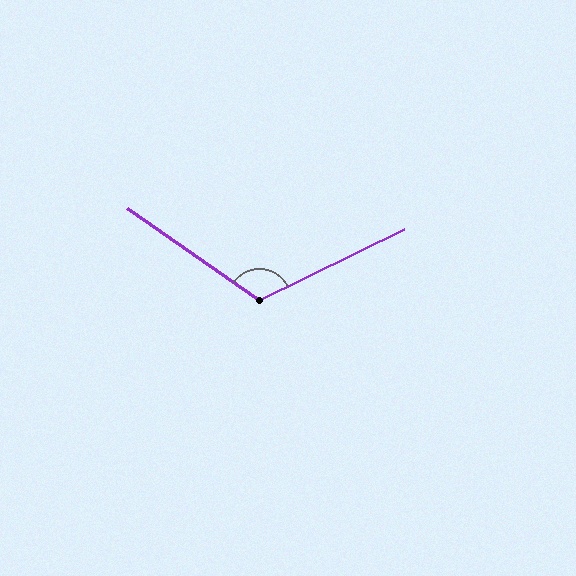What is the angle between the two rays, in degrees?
Approximately 119 degrees.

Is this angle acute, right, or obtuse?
It is obtuse.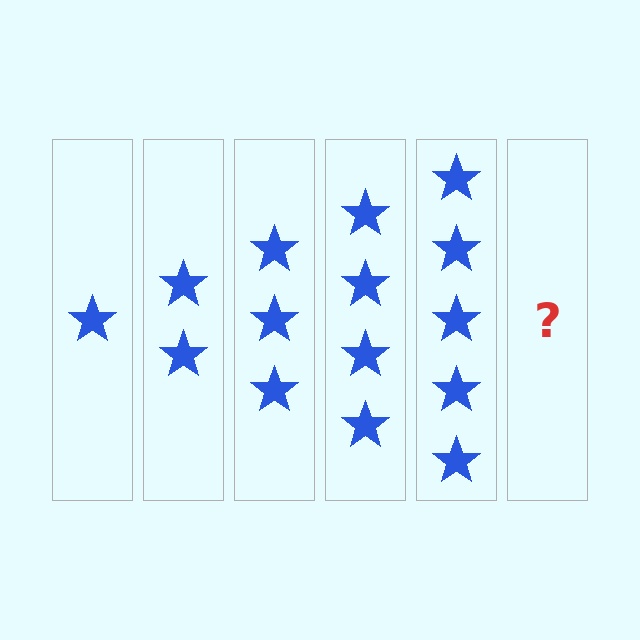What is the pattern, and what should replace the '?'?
The pattern is that each step adds one more star. The '?' should be 6 stars.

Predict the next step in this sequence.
The next step is 6 stars.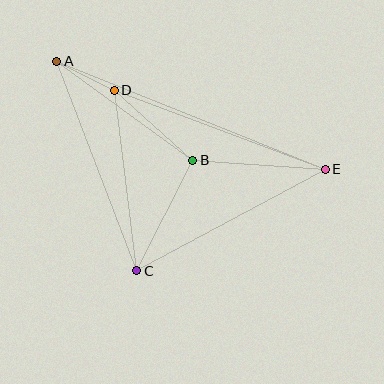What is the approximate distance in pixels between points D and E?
The distance between D and E is approximately 225 pixels.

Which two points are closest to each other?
Points A and D are closest to each other.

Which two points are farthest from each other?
Points A and E are farthest from each other.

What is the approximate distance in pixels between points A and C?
The distance between A and C is approximately 224 pixels.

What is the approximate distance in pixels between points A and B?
The distance between A and B is approximately 168 pixels.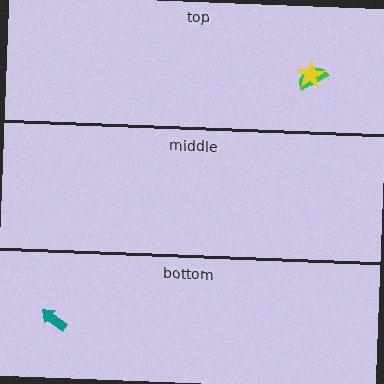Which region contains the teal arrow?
The bottom region.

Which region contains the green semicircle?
The top region.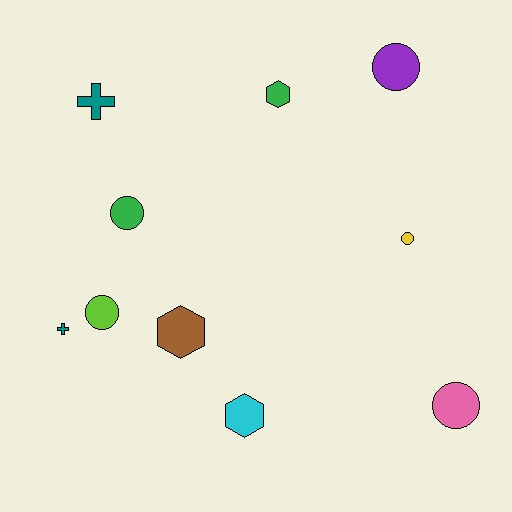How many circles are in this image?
There are 5 circles.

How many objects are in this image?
There are 10 objects.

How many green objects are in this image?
There are 2 green objects.